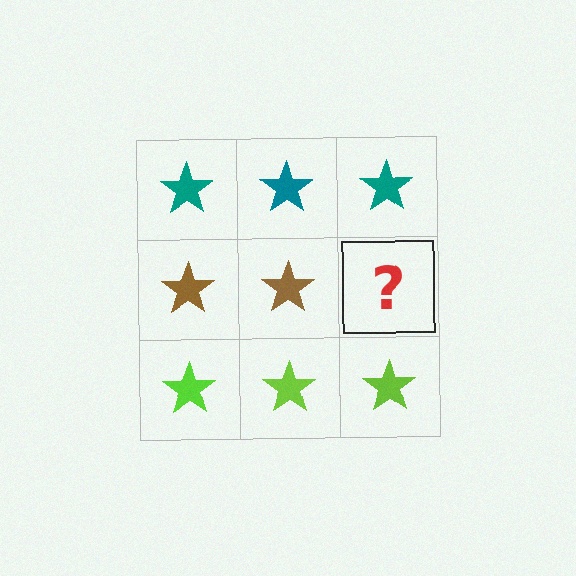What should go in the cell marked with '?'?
The missing cell should contain a brown star.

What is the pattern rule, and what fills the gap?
The rule is that each row has a consistent color. The gap should be filled with a brown star.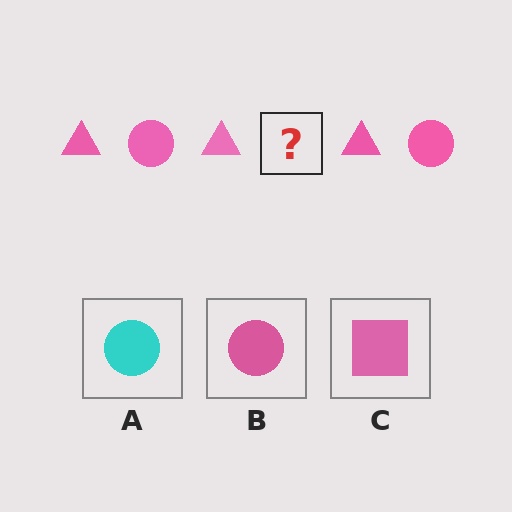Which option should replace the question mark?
Option B.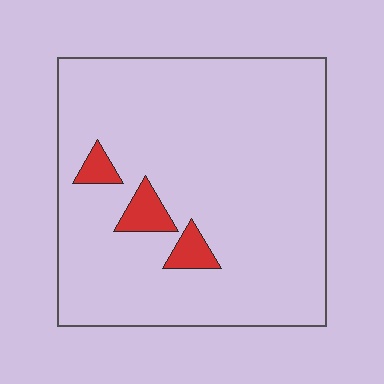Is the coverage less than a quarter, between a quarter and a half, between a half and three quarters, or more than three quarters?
Less than a quarter.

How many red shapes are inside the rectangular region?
3.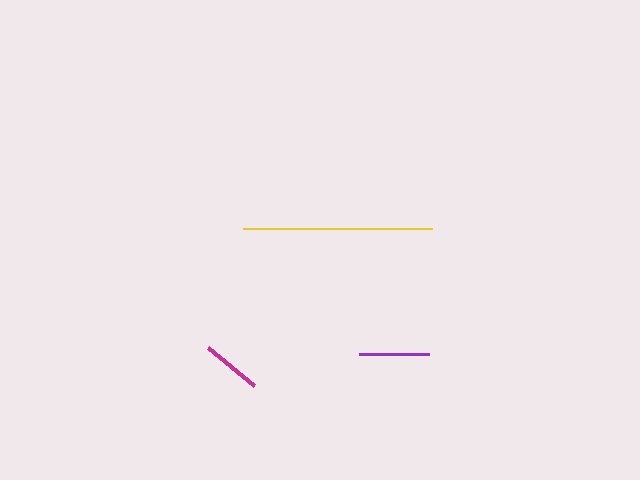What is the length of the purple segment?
The purple segment is approximately 70 pixels long.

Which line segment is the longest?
The yellow line is the longest at approximately 190 pixels.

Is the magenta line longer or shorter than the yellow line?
The yellow line is longer than the magenta line.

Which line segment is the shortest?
The magenta line is the shortest at approximately 60 pixels.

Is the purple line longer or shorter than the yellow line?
The yellow line is longer than the purple line.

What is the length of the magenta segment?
The magenta segment is approximately 60 pixels long.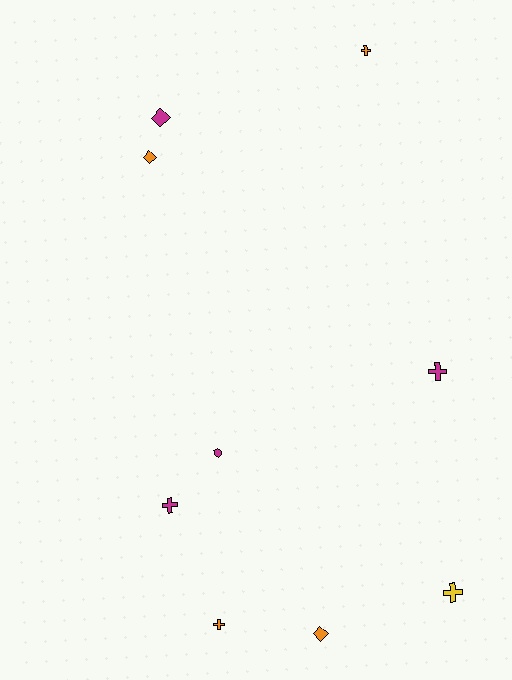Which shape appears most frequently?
Cross, with 5 objects.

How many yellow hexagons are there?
There are no yellow hexagons.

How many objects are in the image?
There are 9 objects.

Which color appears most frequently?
Orange, with 4 objects.